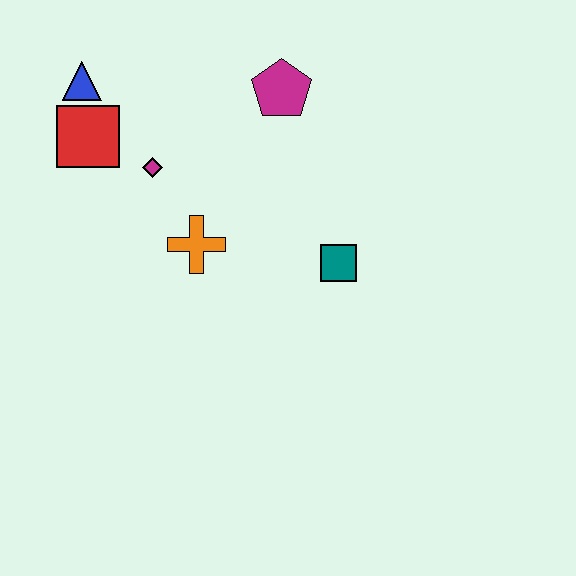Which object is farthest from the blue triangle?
The teal square is farthest from the blue triangle.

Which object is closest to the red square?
The blue triangle is closest to the red square.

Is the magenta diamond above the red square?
No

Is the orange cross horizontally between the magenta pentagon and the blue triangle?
Yes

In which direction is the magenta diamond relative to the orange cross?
The magenta diamond is above the orange cross.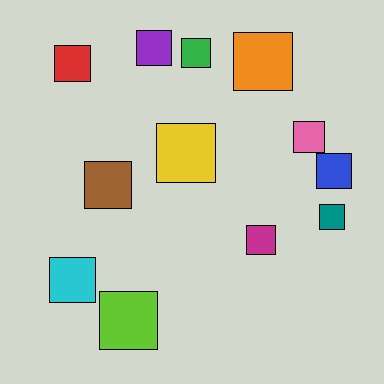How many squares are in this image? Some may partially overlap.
There are 12 squares.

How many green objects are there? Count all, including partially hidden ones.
There is 1 green object.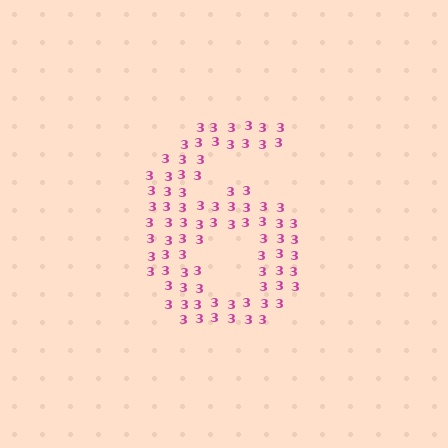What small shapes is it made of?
It is made of small digit 3's.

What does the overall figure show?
The overall figure shows the digit 6.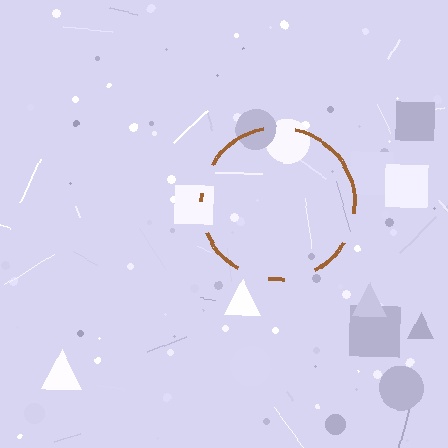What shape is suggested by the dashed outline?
The dashed outline suggests a circle.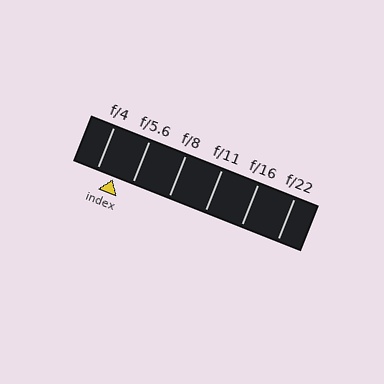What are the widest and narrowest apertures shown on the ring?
The widest aperture shown is f/4 and the narrowest is f/22.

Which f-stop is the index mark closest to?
The index mark is closest to f/4.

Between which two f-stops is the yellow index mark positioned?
The index mark is between f/4 and f/5.6.